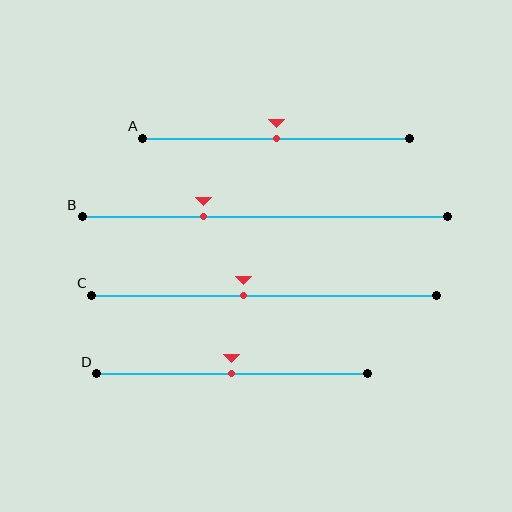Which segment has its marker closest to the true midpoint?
Segment A has its marker closest to the true midpoint.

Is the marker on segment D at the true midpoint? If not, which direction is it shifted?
Yes, the marker on segment D is at the true midpoint.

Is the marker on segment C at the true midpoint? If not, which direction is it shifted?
No, the marker on segment C is shifted to the left by about 6% of the segment length.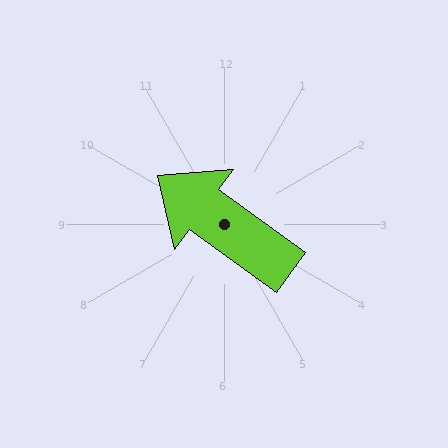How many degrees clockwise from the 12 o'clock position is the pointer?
Approximately 306 degrees.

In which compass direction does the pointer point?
Northwest.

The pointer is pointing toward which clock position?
Roughly 10 o'clock.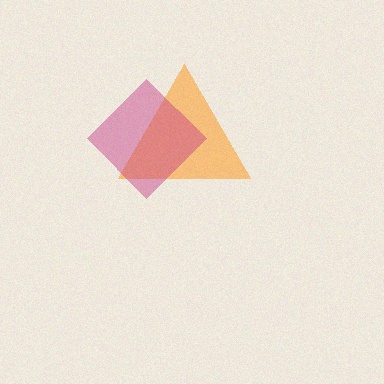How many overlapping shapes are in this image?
There are 2 overlapping shapes in the image.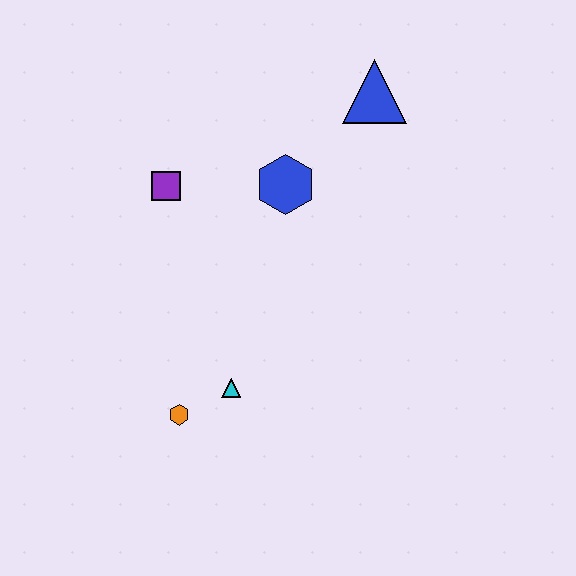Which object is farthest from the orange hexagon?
The blue triangle is farthest from the orange hexagon.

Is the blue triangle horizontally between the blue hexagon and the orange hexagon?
No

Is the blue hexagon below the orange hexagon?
No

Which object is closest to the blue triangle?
The blue hexagon is closest to the blue triangle.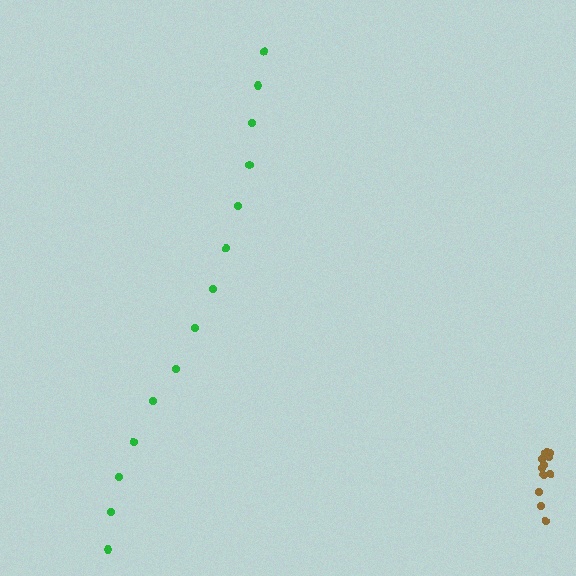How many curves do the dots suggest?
There are 2 distinct paths.